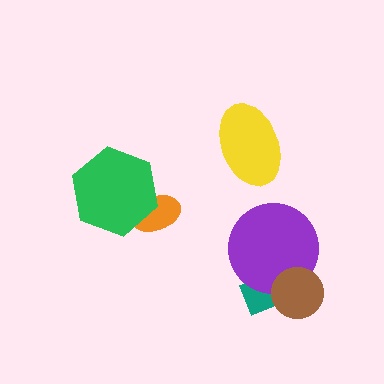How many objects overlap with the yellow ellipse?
0 objects overlap with the yellow ellipse.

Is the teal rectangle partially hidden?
Yes, it is partially covered by another shape.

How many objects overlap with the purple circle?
2 objects overlap with the purple circle.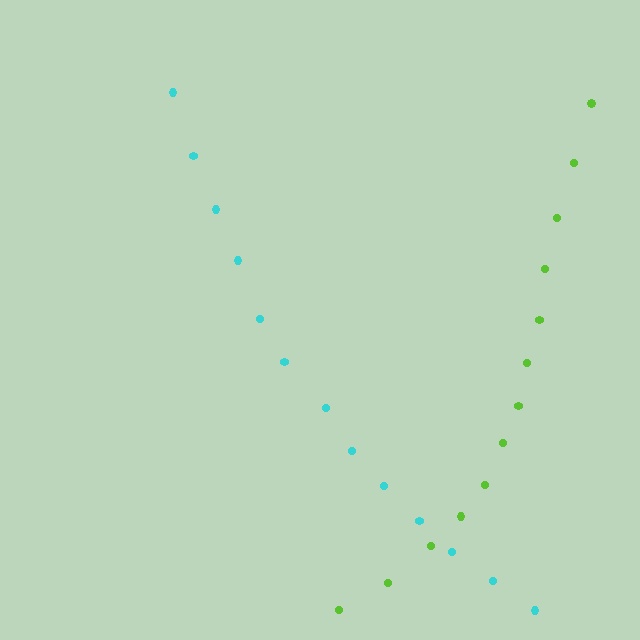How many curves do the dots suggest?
There are 2 distinct paths.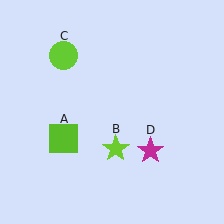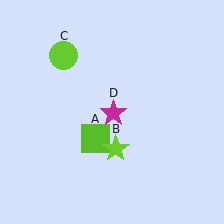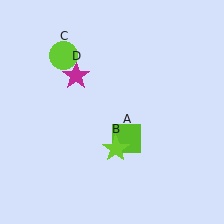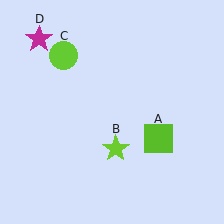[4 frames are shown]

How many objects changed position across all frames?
2 objects changed position: lime square (object A), magenta star (object D).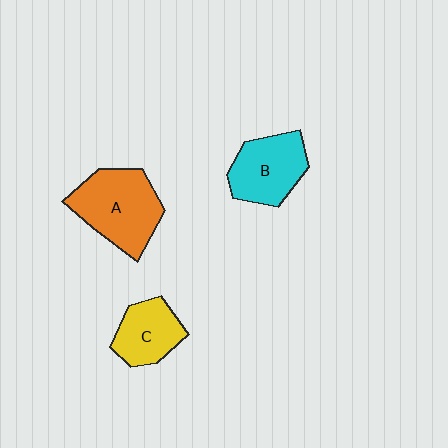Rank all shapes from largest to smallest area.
From largest to smallest: A (orange), B (cyan), C (yellow).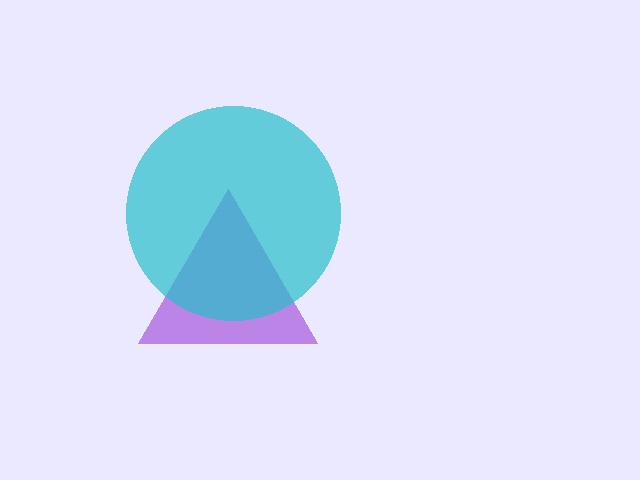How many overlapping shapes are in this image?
There are 2 overlapping shapes in the image.